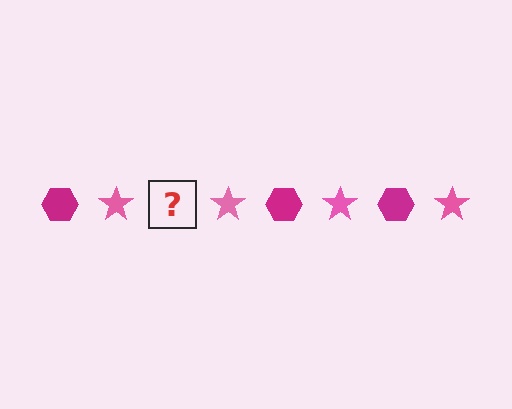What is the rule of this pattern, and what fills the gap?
The rule is that the pattern alternates between magenta hexagon and pink star. The gap should be filled with a magenta hexagon.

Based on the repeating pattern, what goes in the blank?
The blank should be a magenta hexagon.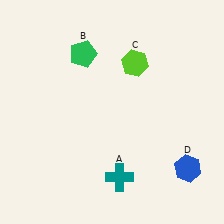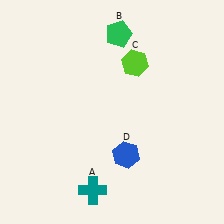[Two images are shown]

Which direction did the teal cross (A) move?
The teal cross (A) moved left.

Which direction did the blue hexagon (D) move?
The blue hexagon (D) moved left.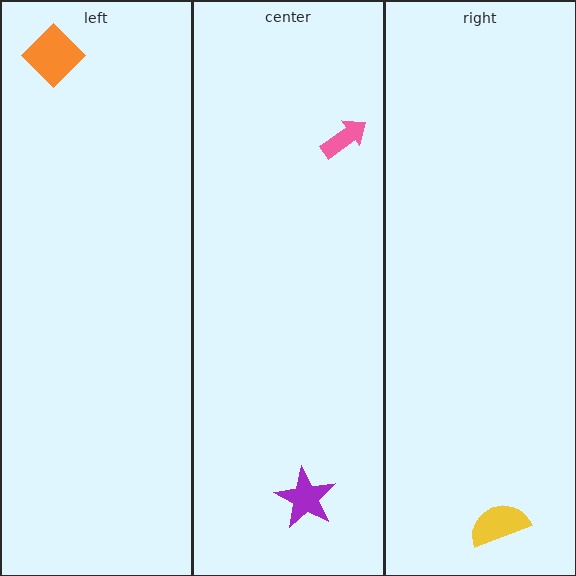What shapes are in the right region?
The yellow semicircle.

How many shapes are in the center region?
2.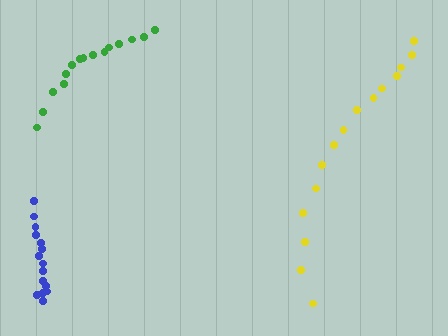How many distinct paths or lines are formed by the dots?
There are 3 distinct paths.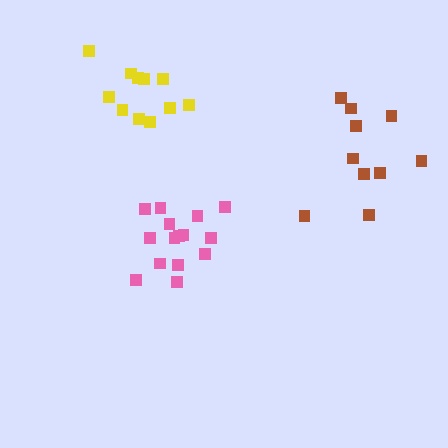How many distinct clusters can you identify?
There are 3 distinct clusters.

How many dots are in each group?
Group 1: 10 dots, Group 2: 15 dots, Group 3: 11 dots (36 total).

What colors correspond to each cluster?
The clusters are colored: brown, pink, yellow.